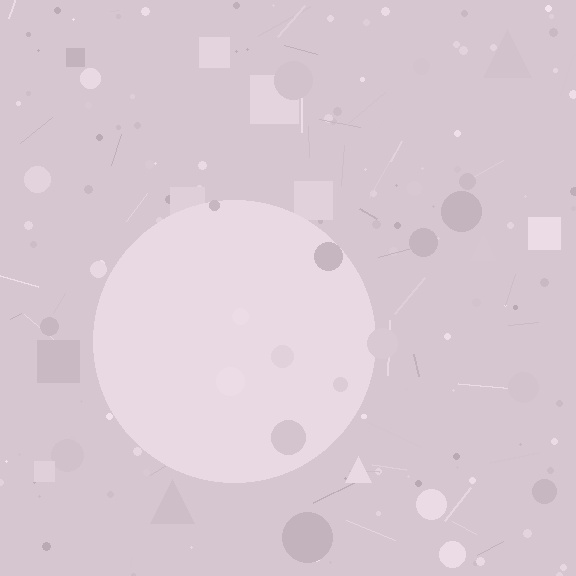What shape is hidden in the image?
A circle is hidden in the image.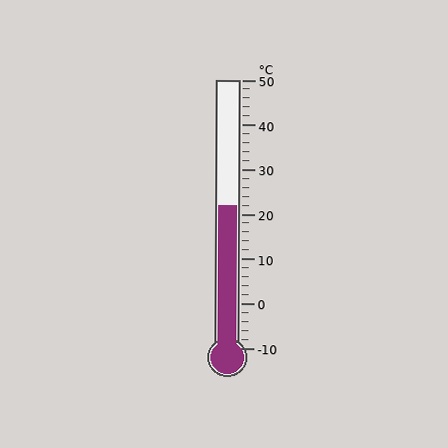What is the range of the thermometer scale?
The thermometer scale ranges from -10°C to 50°C.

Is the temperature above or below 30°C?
The temperature is below 30°C.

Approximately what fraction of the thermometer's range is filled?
The thermometer is filled to approximately 55% of its range.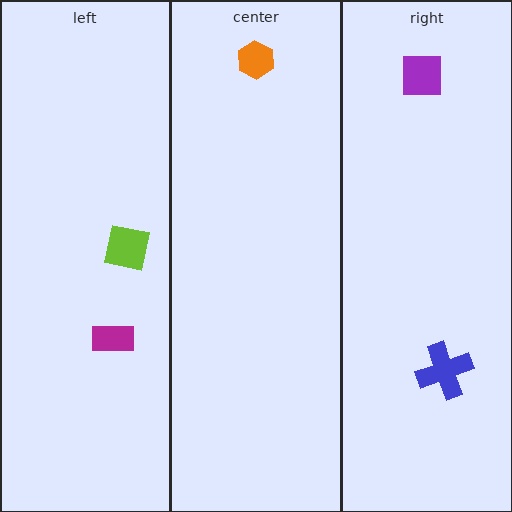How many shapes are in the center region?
1.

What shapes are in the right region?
The blue cross, the purple square.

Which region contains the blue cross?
The right region.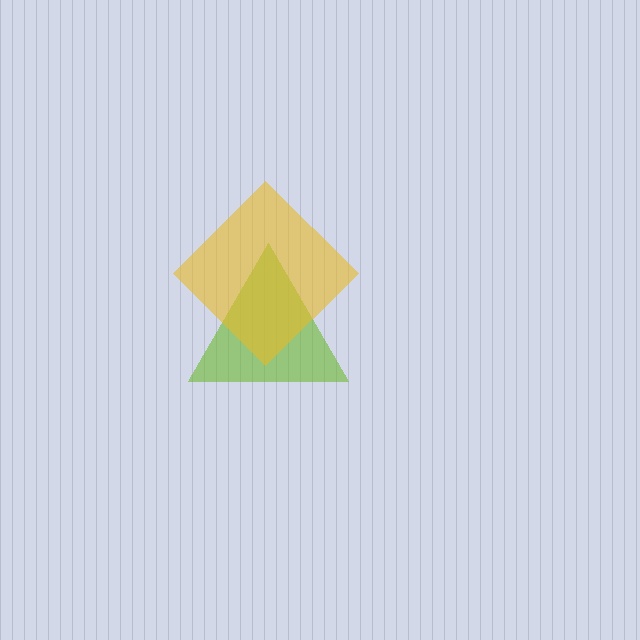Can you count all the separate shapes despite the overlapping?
Yes, there are 2 separate shapes.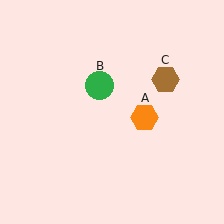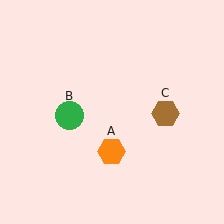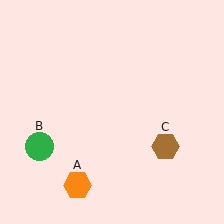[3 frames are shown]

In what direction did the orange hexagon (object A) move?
The orange hexagon (object A) moved down and to the left.